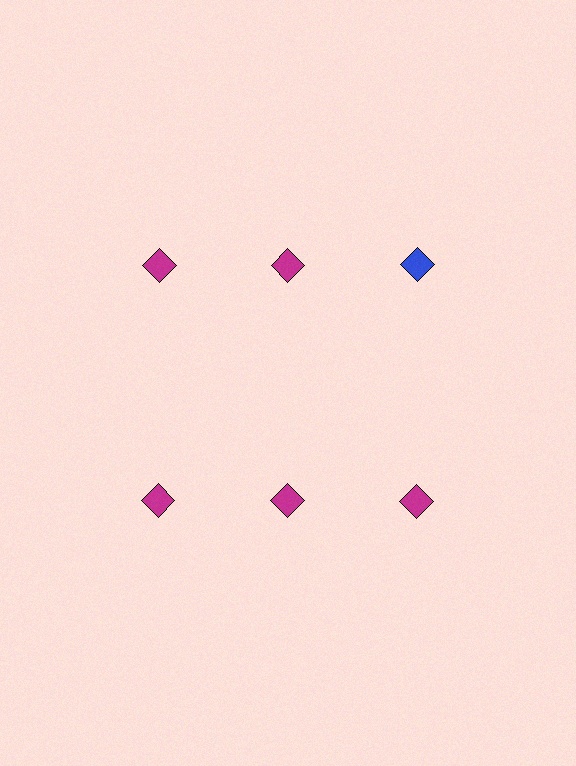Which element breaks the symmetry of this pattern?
The blue diamond in the top row, center column breaks the symmetry. All other shapes are magenta diamonds.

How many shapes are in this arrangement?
There are 6 shapes arranged in a grid pattern.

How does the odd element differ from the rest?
It has a different color: blue instead of magenta.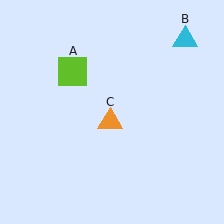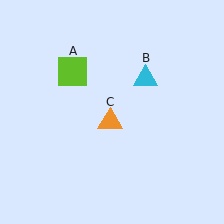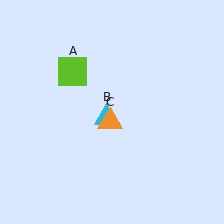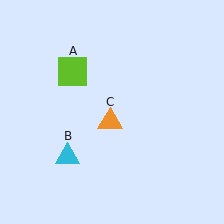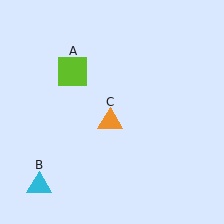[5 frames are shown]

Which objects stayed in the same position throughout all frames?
Lime square (object A) and orange triangle (object C) remained stationary.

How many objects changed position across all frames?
1 object changed position: cyan triangle (object B).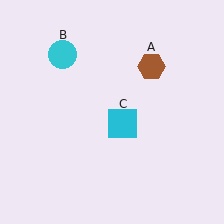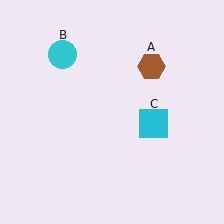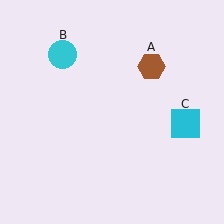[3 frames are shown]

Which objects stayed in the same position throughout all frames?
Brown hexagon (object A) and cyan circle (object B) remained stationary.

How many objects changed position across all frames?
1 object changed position: cyan square (object C).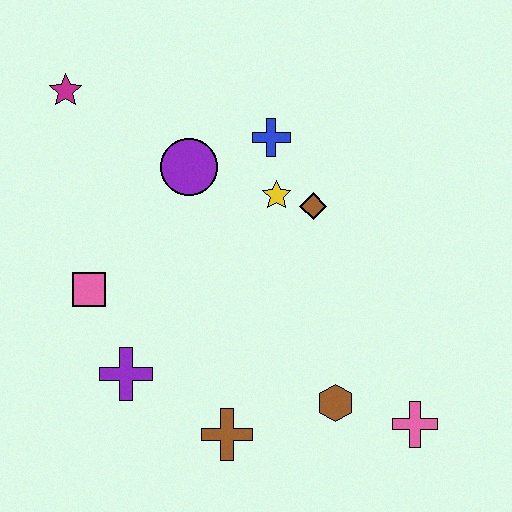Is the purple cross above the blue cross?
No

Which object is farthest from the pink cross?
The magenta star is farthest from the pink cross.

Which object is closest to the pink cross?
The brown hexagon is closest to the pink cross.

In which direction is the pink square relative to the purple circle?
The pink square is below the purple circle.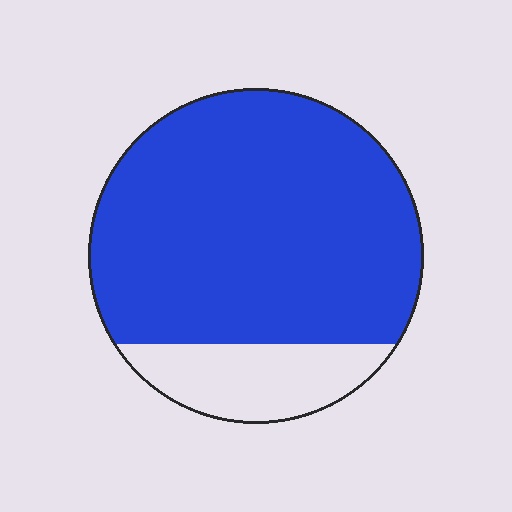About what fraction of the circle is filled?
About five sixths (5/6).